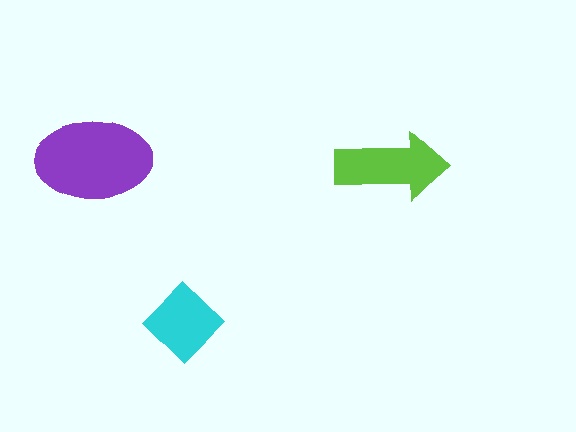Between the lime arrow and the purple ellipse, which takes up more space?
The purple ellipse.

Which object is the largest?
The purple ellipse.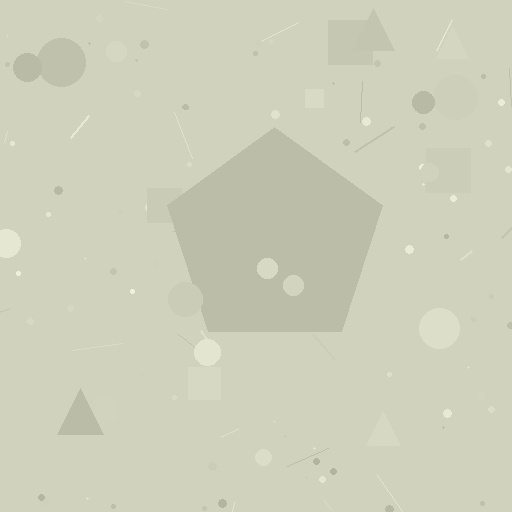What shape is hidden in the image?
A pentagon is hidden in the image.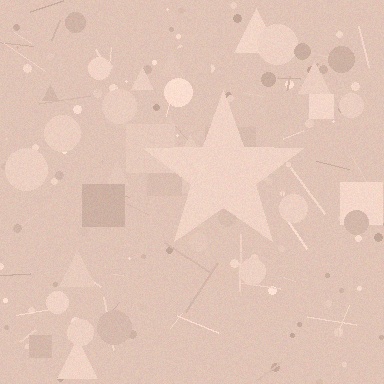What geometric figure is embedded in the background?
A star is embedded in the background.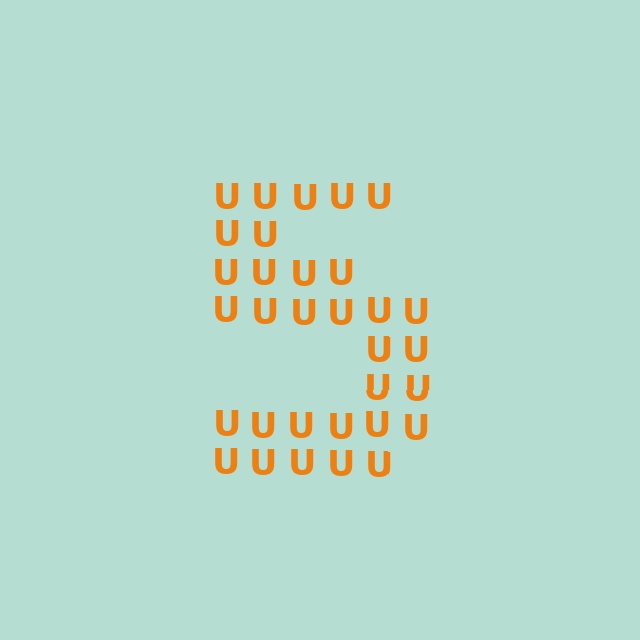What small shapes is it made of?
It is made of small letter U's.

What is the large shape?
The large shape is the digit 5.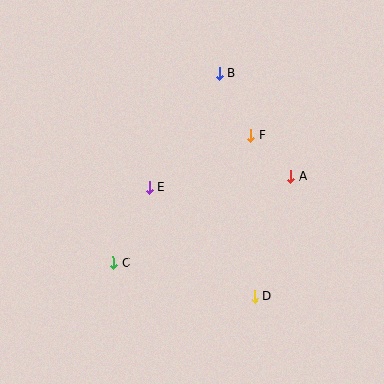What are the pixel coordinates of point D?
Point D is at (254, 296).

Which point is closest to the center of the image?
Point E at (149, 187) is closest to the center.